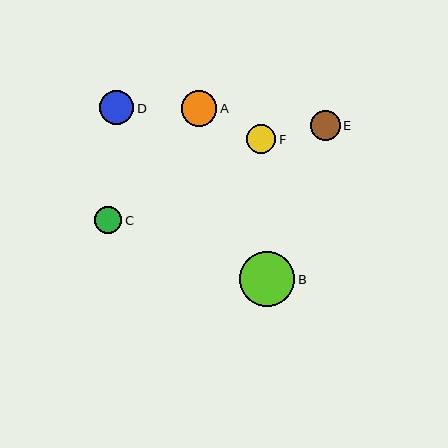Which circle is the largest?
Circle B is the largest with a size of approximately 55 pixels.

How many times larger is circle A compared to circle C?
Circle A is approximately 1.3 times the size of circle C.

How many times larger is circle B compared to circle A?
Circle B is approximately 1.5 times the size of circle A.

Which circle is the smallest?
Circle C is the smallest with a size of approximately 27 pixels.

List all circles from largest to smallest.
From largest to smallest: B, A, D, E, F, C.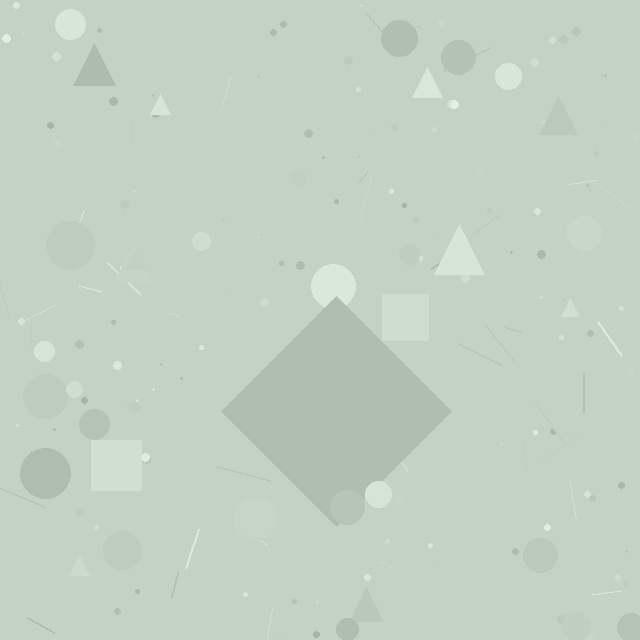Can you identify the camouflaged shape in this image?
The camouflaged shape is a diamond.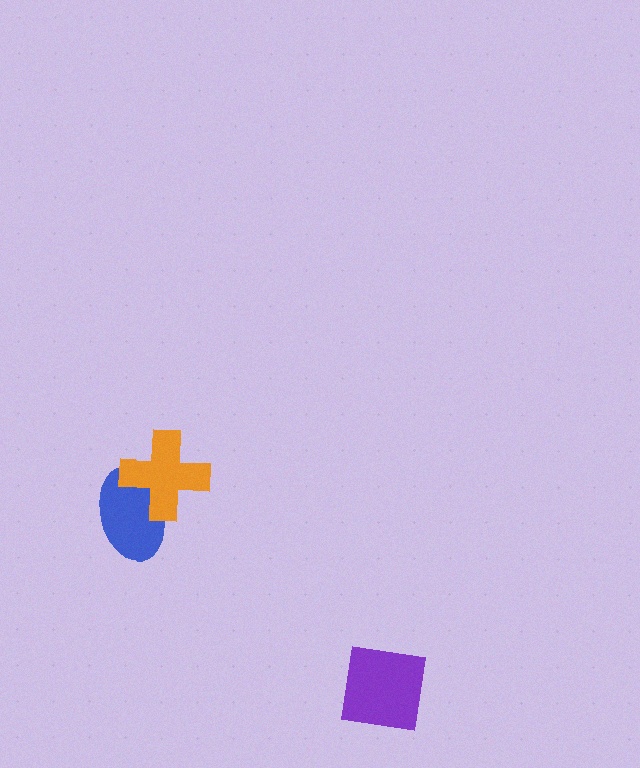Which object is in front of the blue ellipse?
The orange cross is in front of the blue ellipse.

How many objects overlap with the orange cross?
1 object overlaps with the orange cross.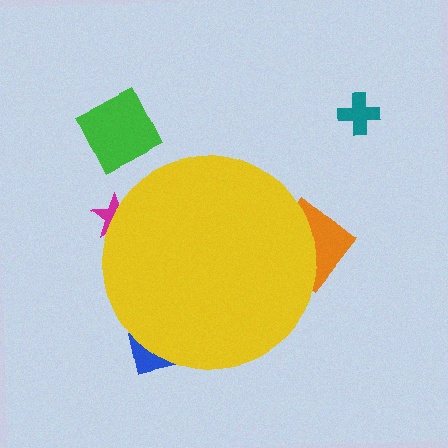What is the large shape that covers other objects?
A yellow circle.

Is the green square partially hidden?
No, the green square is fully visible.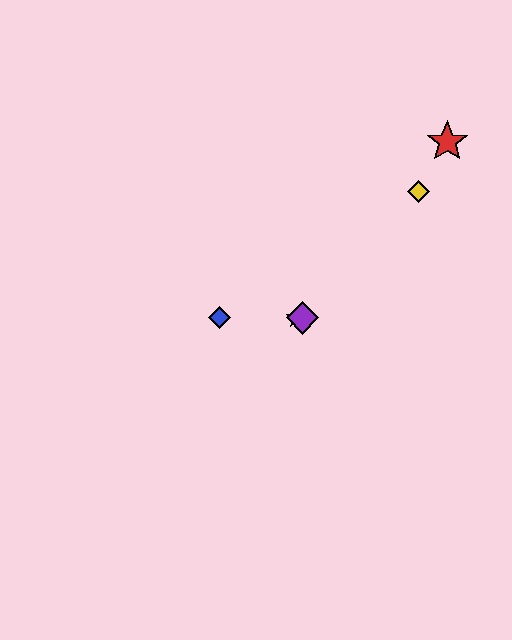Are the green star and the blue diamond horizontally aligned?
Yes, both are at y≈318.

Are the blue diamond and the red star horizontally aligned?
No, the blue diamond is at y≈318 and the red star is at y≈142.